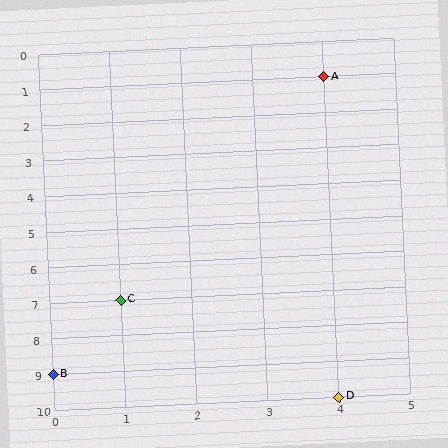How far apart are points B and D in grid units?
Points B and D are 4 columns and 1 row apart (about 4.1 grid units diagonally).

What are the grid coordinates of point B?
Point B is at grid coordinates (0, 9).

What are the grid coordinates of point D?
Point D is at grid coordinates (4, 10).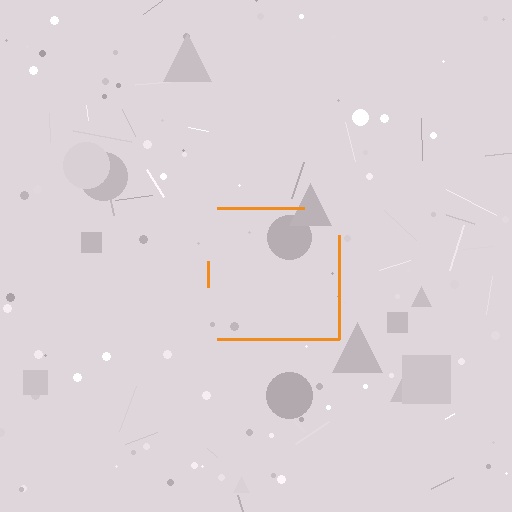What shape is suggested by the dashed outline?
The dashed outline suggests a square.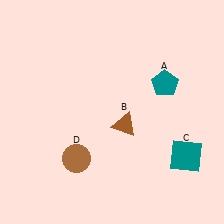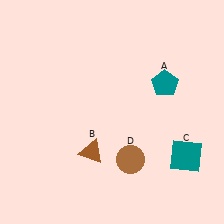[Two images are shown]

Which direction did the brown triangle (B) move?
The brown triangle (B) moved left.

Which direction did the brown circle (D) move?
The brown circle (D) moved right.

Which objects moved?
The objects that moved are: the brown triangle (B), the brown circle (D).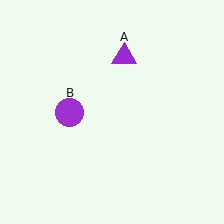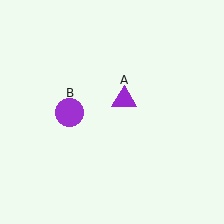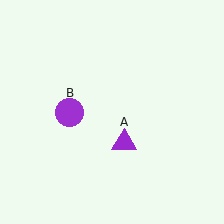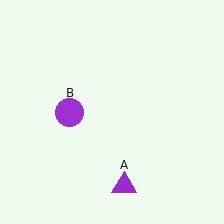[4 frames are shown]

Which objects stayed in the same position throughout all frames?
Purple circle (object B) remained stationary.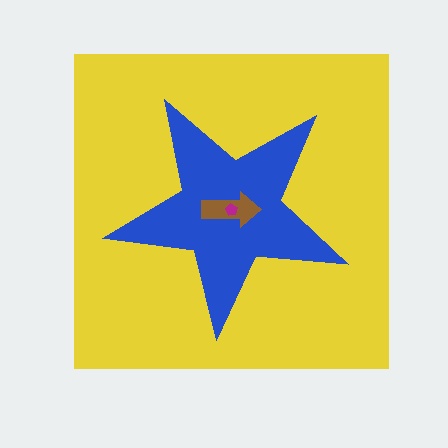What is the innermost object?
The magenta pentagon.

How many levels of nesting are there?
4.